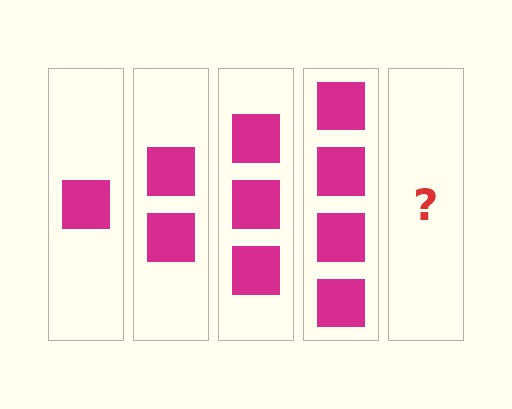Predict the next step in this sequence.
The next step is 5 squares.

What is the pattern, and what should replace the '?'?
The pattern is that each step adds one more square. The '?' should be 5 squares.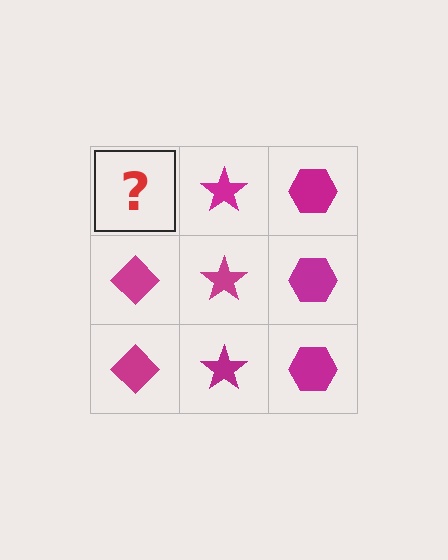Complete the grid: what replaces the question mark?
The question mark should be replaced with a magenta diamond.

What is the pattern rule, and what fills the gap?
The rule is that each column has a consistent shape. The gap should be filled with a magenta diamond.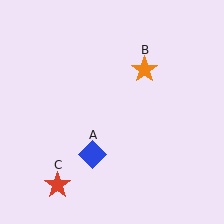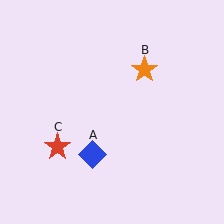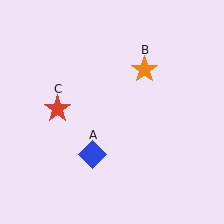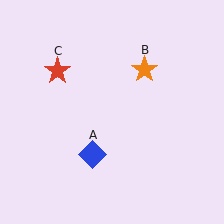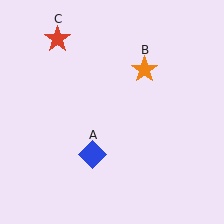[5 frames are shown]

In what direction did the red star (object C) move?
The red star (object C) moved up.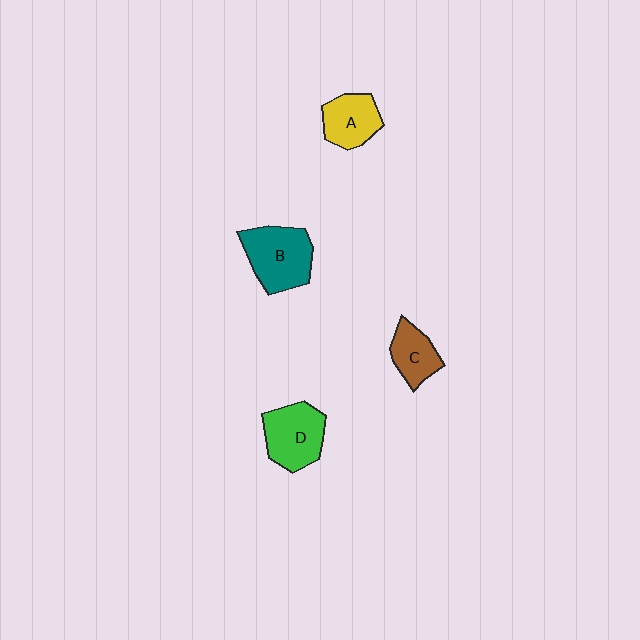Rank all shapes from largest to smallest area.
From largest to smallest: B (teal), D (green), A (yellow), C (brown).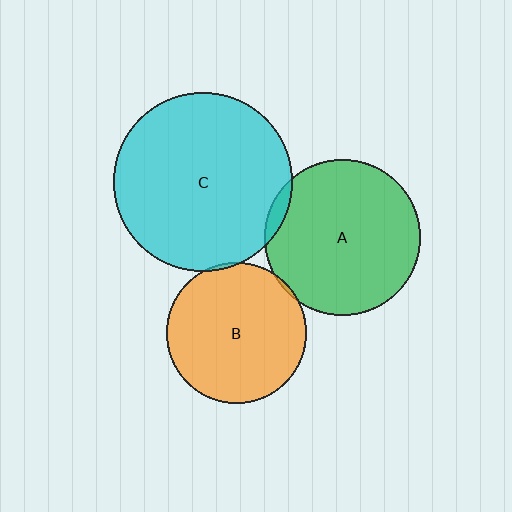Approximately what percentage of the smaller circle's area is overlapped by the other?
Approximately 5%.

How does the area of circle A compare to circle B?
Approximately 1.2 times.